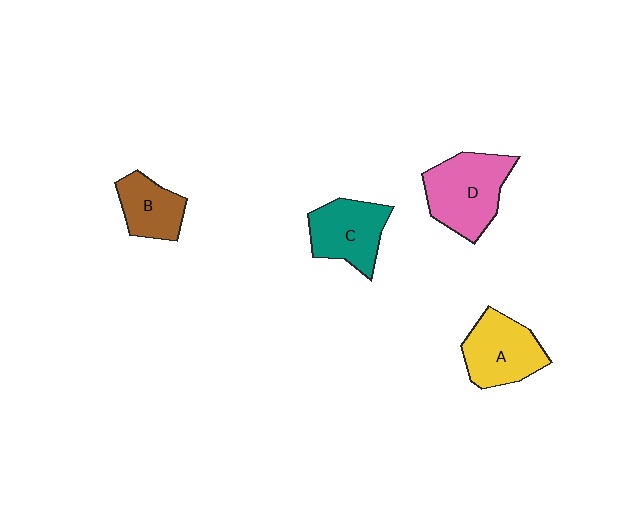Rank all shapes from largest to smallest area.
From largest to smallest: D (pink), A (yellow), C (teal), B (brown).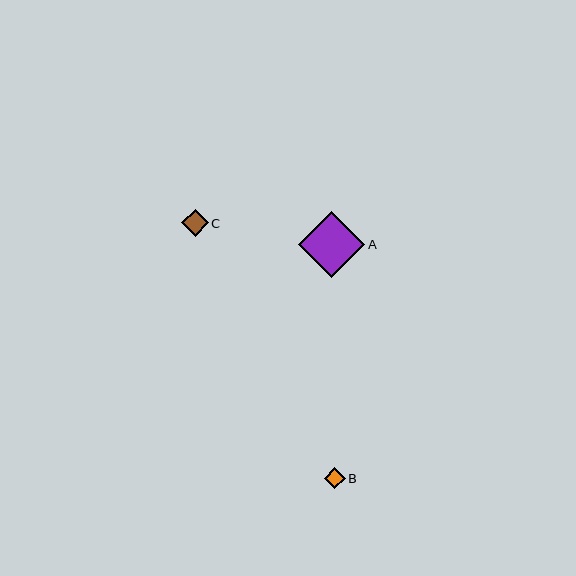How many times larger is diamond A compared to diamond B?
Diamond A is approximately 3.2 times the size of diamond B.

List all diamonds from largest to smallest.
From largest to smallest: A, C, B.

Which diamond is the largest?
Diamond A is the largest with a size of approximately 66 pixels.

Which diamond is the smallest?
Diamond B is the smallest with a size of approximately 21 pixels.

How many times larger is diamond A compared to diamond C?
Diamond A is approximately 2.5 times the size of diamond C.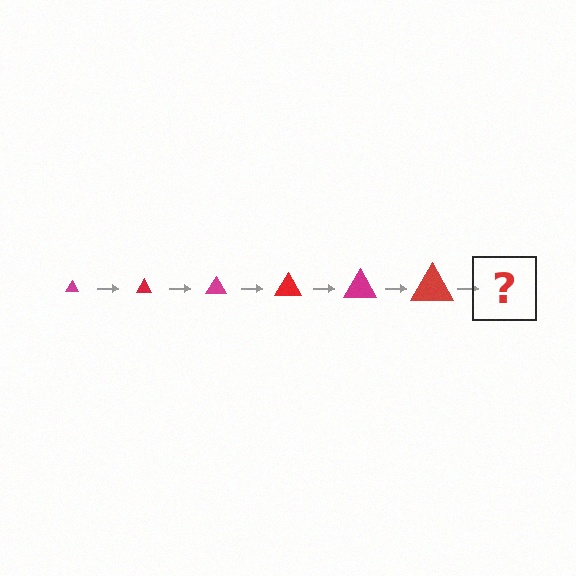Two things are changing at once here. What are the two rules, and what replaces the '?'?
The two rules are that the triangle grows larger each step and the color cycles through magenta and red. The '?' should be a magenta triangle, larger than the previous one.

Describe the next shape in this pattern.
It should be a magenta triangle, larger than the previous one.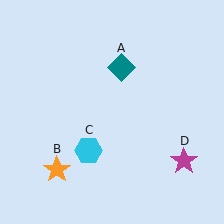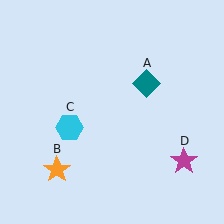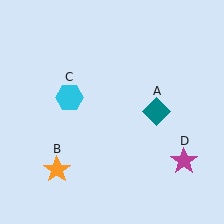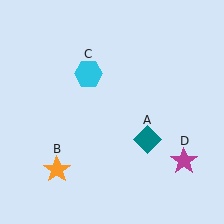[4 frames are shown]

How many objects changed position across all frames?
2 objects changed position: teal diamond (object A), cyan hexagon (object C).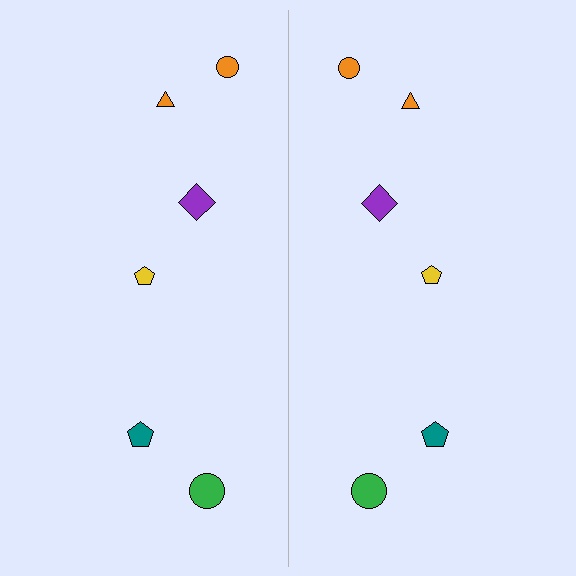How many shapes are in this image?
There are 12 shapes in this image.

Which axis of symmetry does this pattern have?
The pattern has a vertical axis of symmetry running through the center of the image.